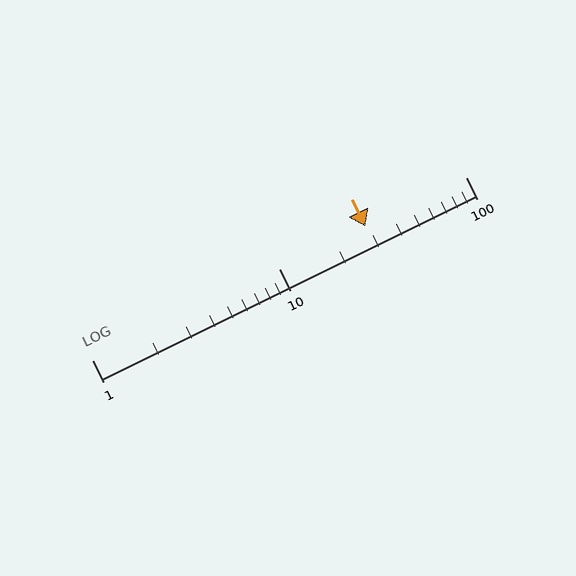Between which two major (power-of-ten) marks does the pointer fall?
The pointer is between 10 and 100.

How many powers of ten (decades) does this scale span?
The scale spans 2 decades, from 1 to 100.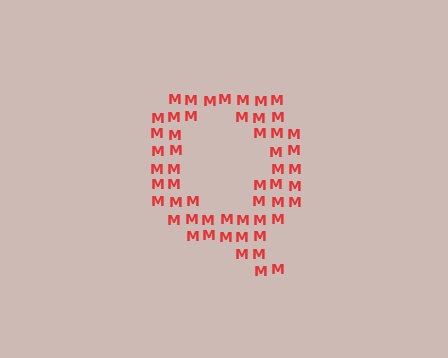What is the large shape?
The large shape is the letter Q.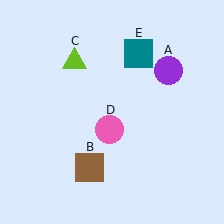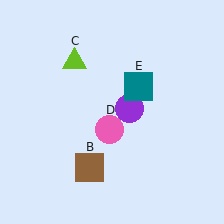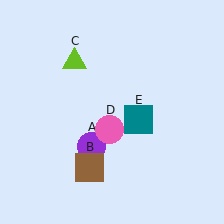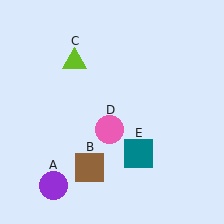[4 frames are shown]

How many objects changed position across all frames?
2 objects changed position: purple circle (object A), teal square (object E).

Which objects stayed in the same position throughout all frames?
Brown square (object B) and lime triangle (object C) and pink circle (object D) remained stationary.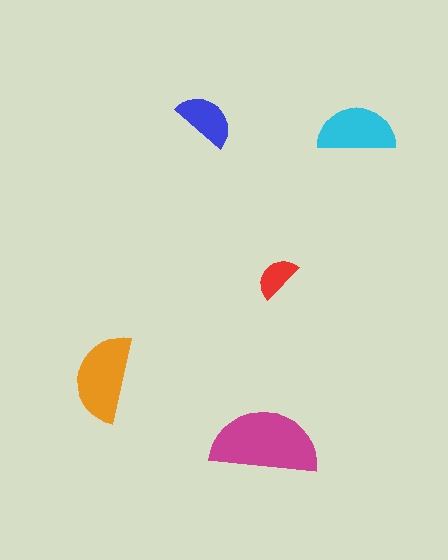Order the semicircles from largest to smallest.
the magenta one, the orange one, the cyan one, the blue one, the red one.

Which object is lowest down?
The magenta semicircle is bottommost.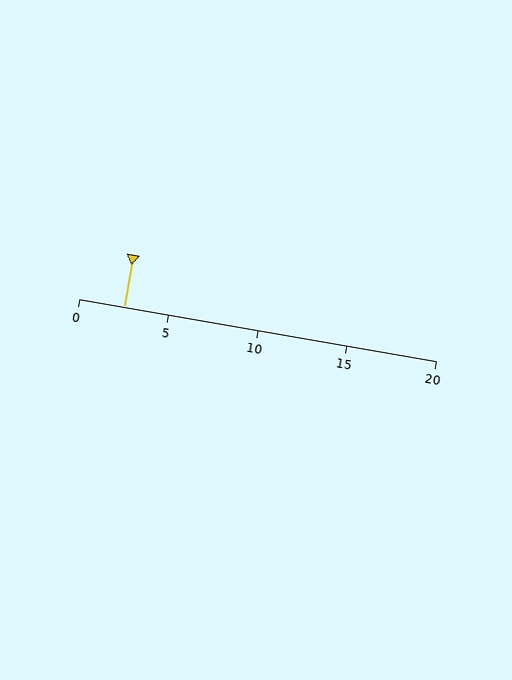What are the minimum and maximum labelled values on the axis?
The axis runs from 0 to 20.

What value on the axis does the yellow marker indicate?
The marker indicates approximately 2.5.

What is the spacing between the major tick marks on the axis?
The major ticks are spaced 5 apart.